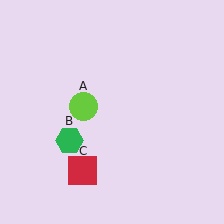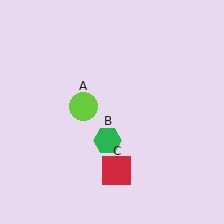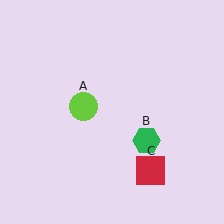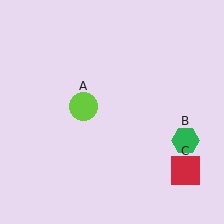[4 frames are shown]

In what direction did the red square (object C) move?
The red square (object C) moved right.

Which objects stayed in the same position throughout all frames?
Lime circle (object A) remained stationary.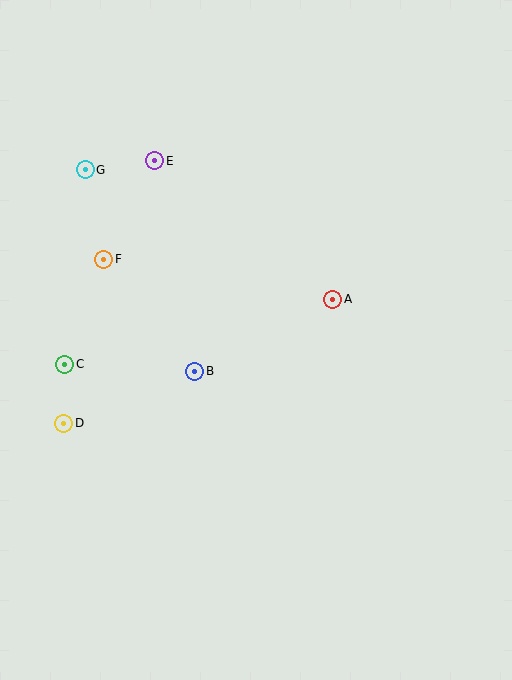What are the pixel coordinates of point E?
Point E is at (155, 161).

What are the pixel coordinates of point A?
Point A is at (333, 299).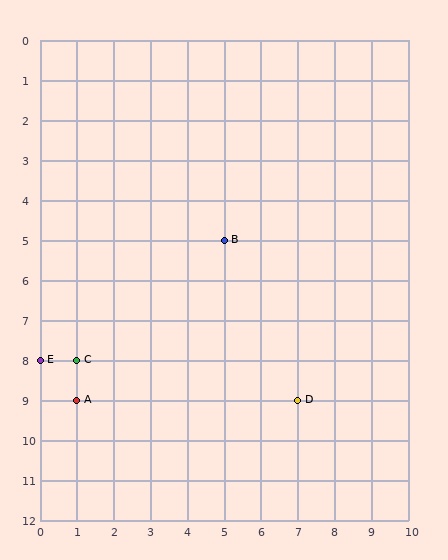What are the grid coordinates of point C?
Point C is at grid coordinates (1, 8).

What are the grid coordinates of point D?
Point D is at grid coordinates (7, 9).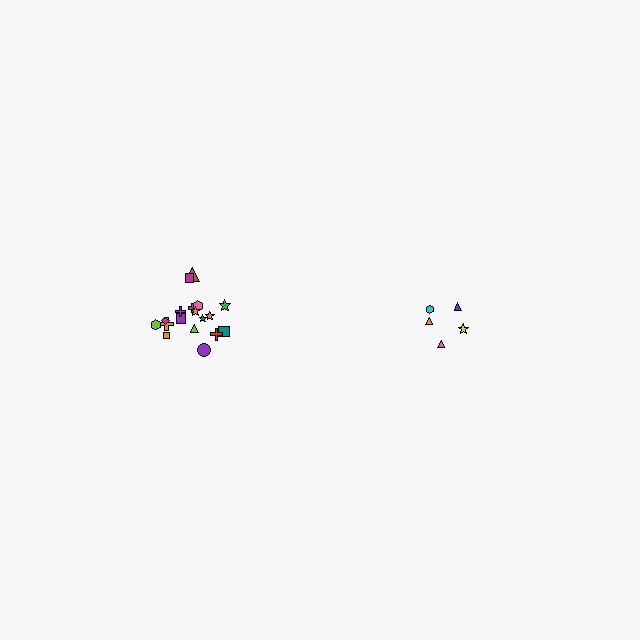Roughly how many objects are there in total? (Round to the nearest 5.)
Roughly 25 objects in total.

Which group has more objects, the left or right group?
The left group.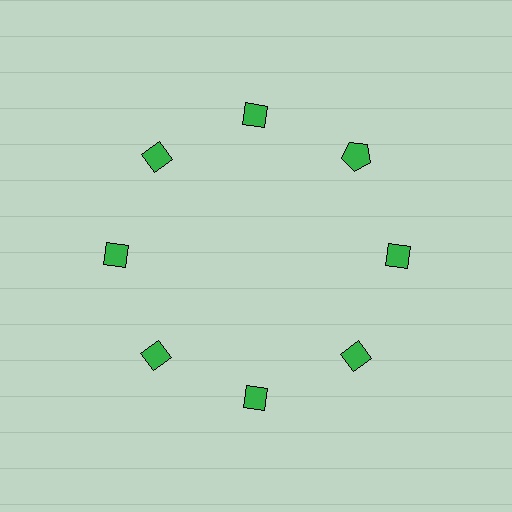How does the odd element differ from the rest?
It has a different shape: pentagon instead of diamond.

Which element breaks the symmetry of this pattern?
The green pentagon at roughly the 2 o'clock position breaks the symmetry. All other shapes are green diamonds.